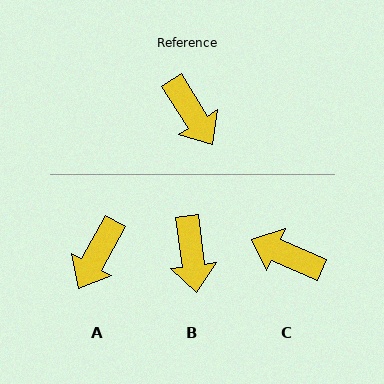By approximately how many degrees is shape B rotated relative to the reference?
Approximately 25 degrees clockwise.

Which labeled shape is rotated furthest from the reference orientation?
C, about 146 degrees away.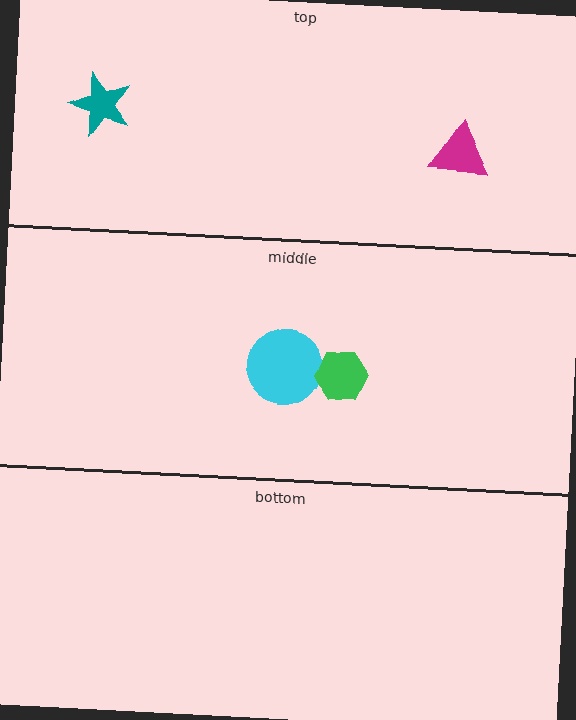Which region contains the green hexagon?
The middle region.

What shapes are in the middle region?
The cyan circle, the green hexagon.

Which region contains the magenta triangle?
The top region.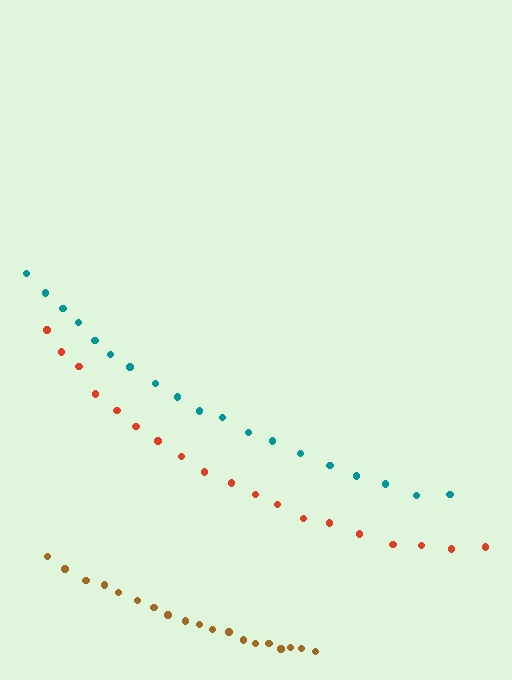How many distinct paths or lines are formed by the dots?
There are 3 distinct paths.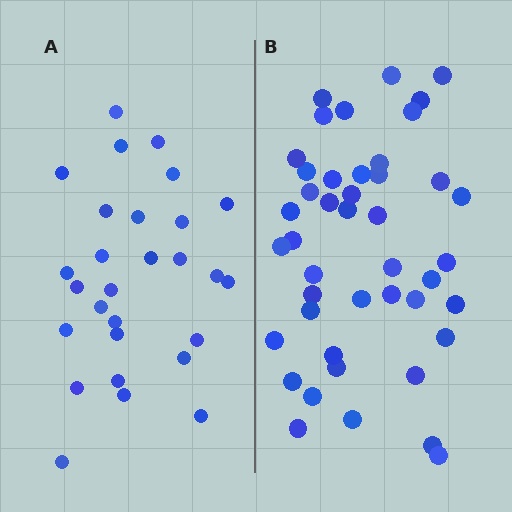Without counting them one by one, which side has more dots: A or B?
Region B (the right region) has more dots.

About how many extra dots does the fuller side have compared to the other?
Region B has approximately 15 more dots than region A.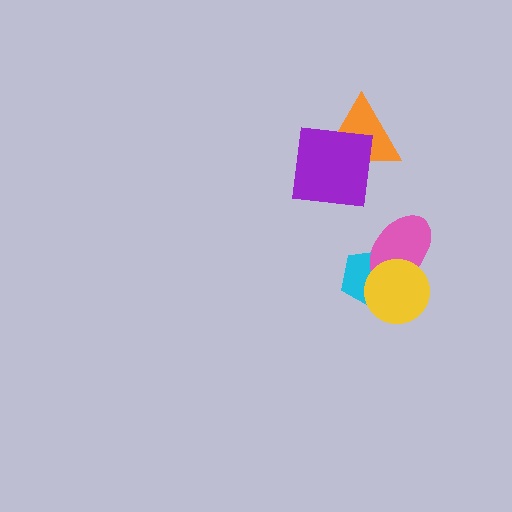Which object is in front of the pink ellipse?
The yellow circle is in front of the pink ellipse.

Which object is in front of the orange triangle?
The purple square is in front of the orange triangle.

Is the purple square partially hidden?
No, no other shape covers it.